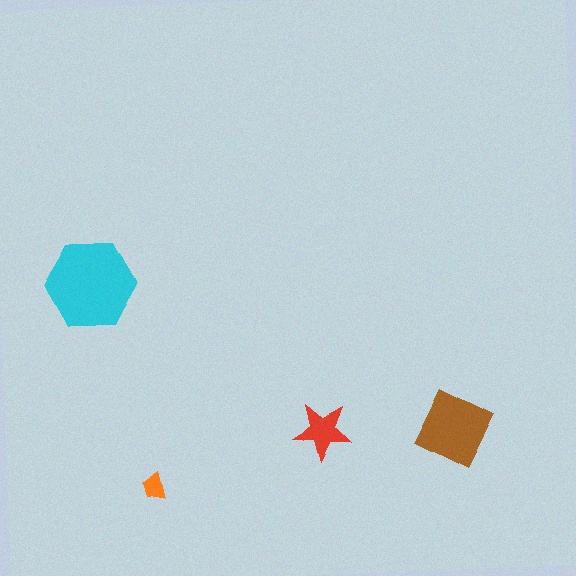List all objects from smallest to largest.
The orange trapezoid, the red star, the brown square, the cyan hexagon.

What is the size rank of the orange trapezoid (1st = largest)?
4th.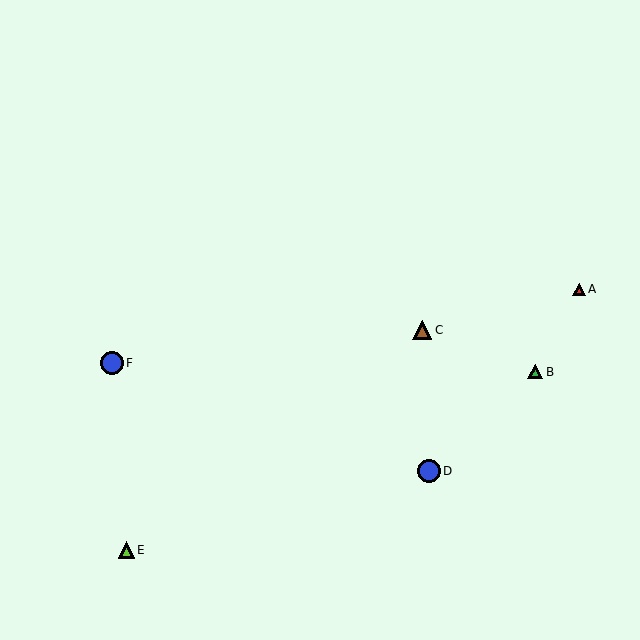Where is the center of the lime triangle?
The center of the lime triangle is at (126, 550).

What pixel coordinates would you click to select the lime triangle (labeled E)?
Click at (126, 550) to select the lime triangle E.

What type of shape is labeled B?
Shape B is a green triangle.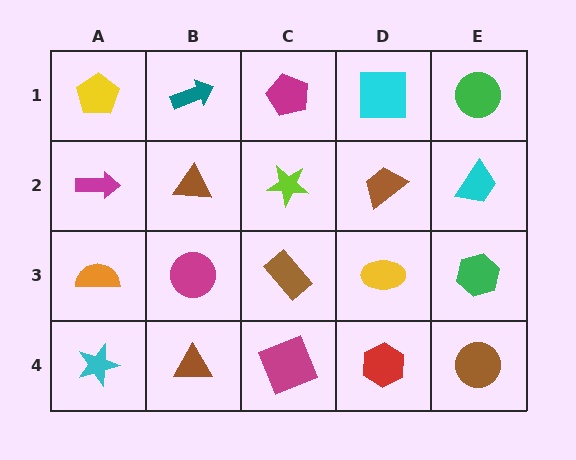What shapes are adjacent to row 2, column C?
A magenta pentagon (row 1, column C), a brown rectangle (row 3, column C), a brown triangle (row 2, column B), a brown trapezoid (row 2, column D).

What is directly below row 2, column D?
A yellow ellipse.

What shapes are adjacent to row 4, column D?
A yellow ellipse (row 3, column D), a magenta square (row 4, column C), a brown circle (row 4, column E).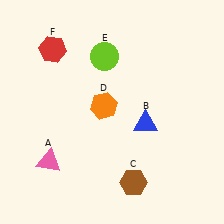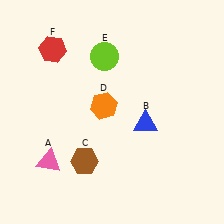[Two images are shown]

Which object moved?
The brown hexagon (C) moved left.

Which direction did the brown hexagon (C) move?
The brown hexagon (C) moved left.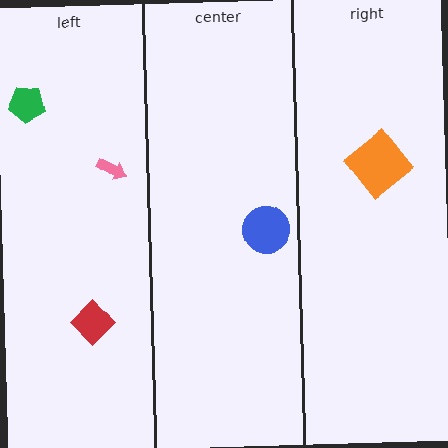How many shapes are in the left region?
3.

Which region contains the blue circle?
The center region.